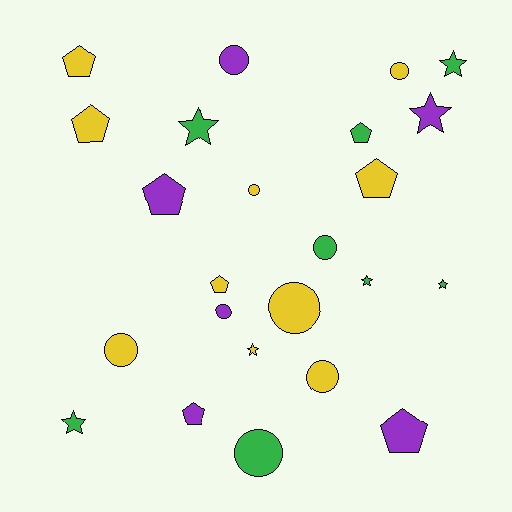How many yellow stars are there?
There is 1 yellow star.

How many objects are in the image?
There are 24 objects.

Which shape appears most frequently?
Circle, with 9 objects.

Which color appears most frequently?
Yellow, with 10 objects.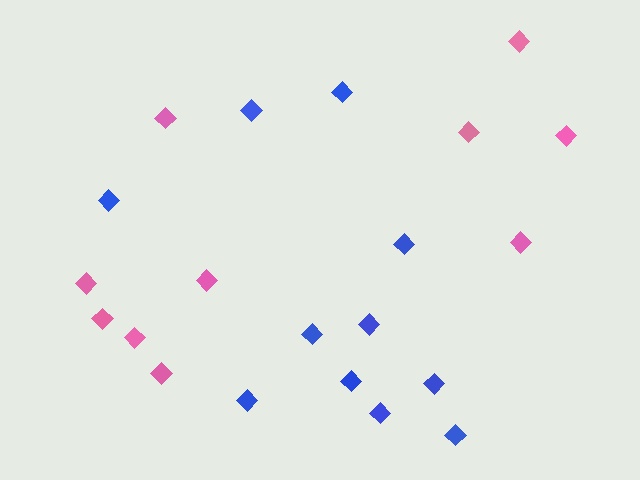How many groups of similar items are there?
There are 2 groups: one group of pink diamonds (10) and one group of blue diamonds (11).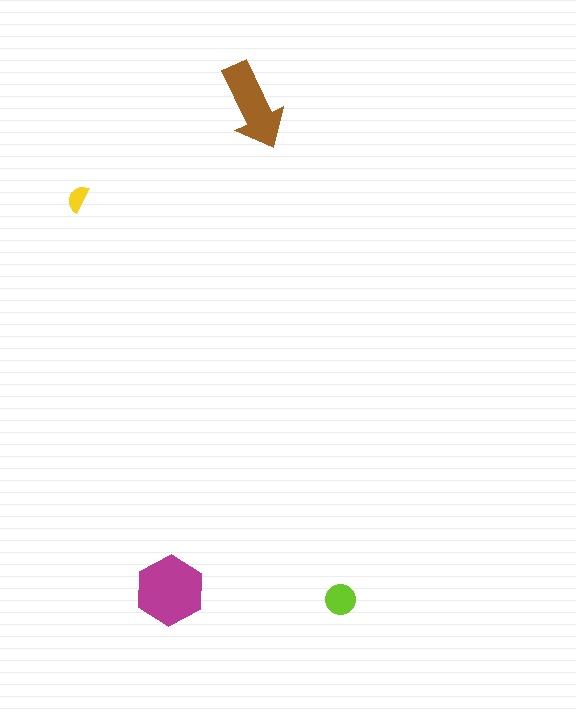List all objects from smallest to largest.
The yellow semicircle, the lime circle, the brown arrow, the magenta hexagon.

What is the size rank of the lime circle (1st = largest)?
3rd.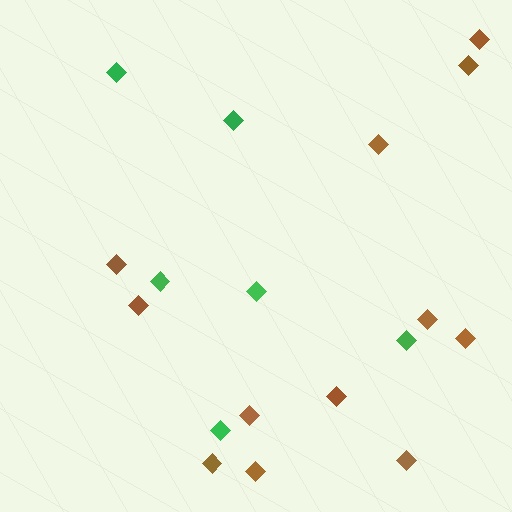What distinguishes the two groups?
There are 2 groups: one group of brown diamonds (12) and one group of green diamonds (6).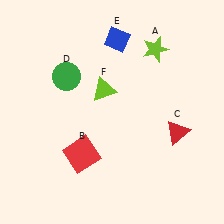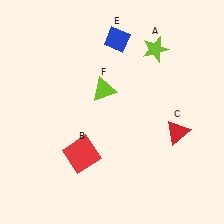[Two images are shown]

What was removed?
The green circle (D) was removed in Image 2.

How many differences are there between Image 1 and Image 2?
There is 1 difference between the two images.